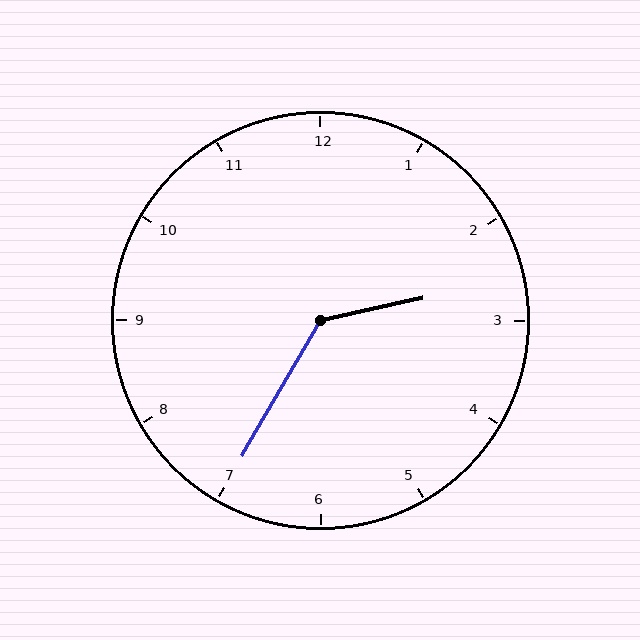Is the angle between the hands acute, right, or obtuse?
It is obtuse.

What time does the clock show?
2:35.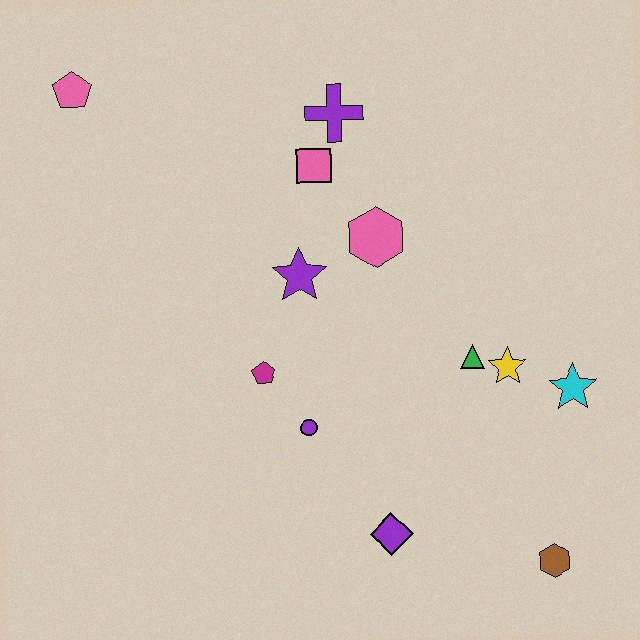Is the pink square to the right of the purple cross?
No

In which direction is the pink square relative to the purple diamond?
The pink square is above the purple diamond.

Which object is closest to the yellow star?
The green triangle is closest to the yellow star.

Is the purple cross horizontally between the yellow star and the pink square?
Yes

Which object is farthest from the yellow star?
The pink pentagon is farthest from the yellow star.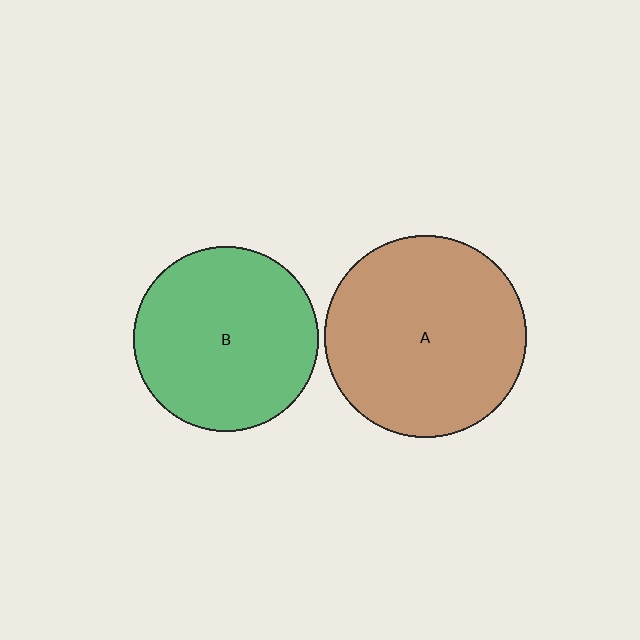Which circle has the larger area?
Circle A (brown).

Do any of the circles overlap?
No, none of the circles overlap.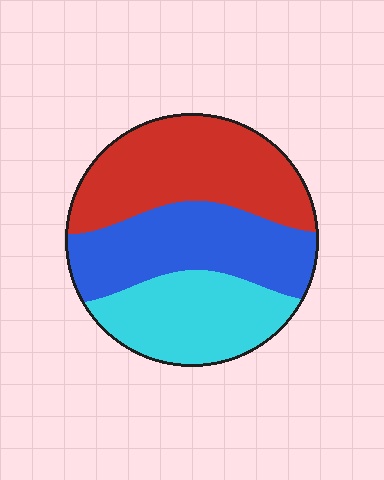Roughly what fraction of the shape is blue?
Blue takes up about one third (1/3) of the shape.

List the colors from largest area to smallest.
From largest to smallest: red, blue, cyan.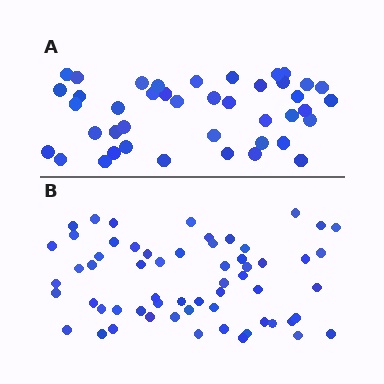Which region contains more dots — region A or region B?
Region B (the bottom region) has more dots.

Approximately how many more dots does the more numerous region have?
Region B has approximately 20 more dots than region A.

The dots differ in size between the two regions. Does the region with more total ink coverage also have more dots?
No. Region A has more total ink coverage because its dots are larger, but region B actually contains more individual dots. Total area can be misleading — the number of items is what matters here.